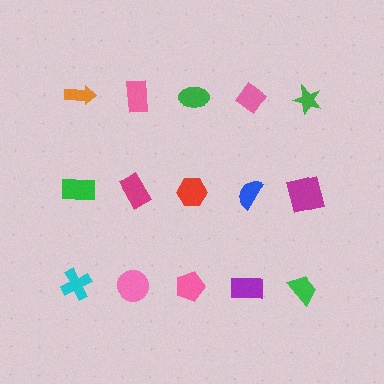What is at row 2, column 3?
A red hexagon.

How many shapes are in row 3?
5 shapes.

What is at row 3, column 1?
A cyan cross.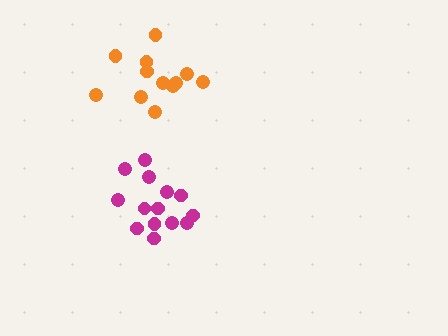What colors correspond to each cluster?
The clusters are colored: orange, magenta.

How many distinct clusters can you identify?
There are 2 distinct clusters.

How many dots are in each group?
Group 1: 12 dots, Group 2: 14 dots (26 total).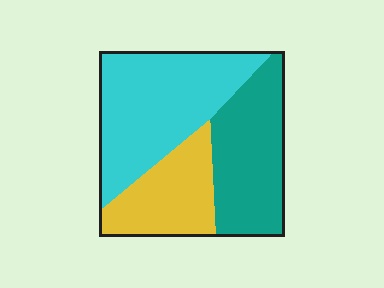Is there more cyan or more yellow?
Cyan.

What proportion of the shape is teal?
Teal takes up about one third (1/3) of the shape.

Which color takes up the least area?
Yellow, at roughly 25%.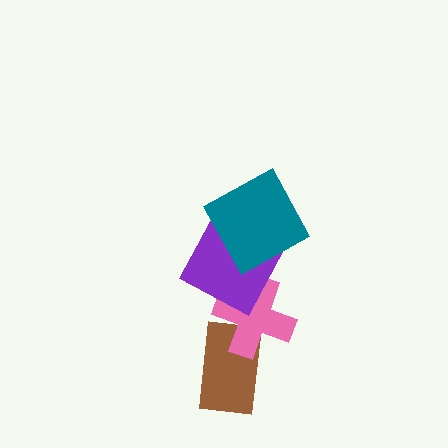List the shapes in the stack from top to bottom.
From top to bottom: the teal square, the purple square, the pink cross, the brown rectangle.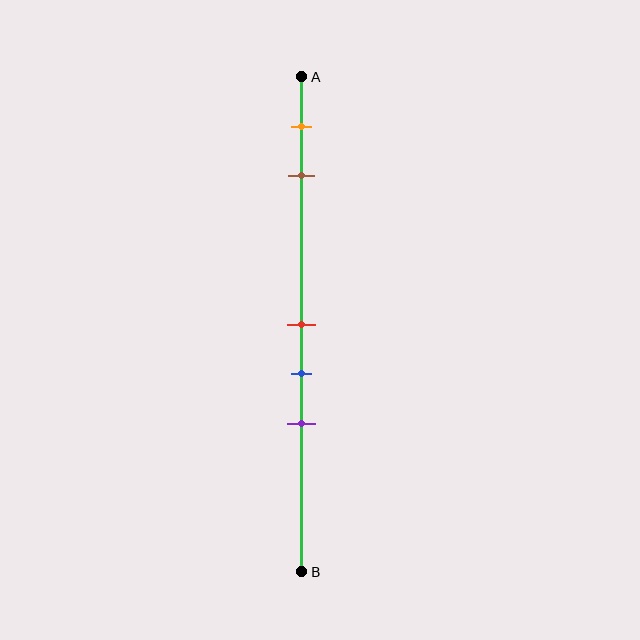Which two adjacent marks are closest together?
The red and blue marks are the closest adjacent pair.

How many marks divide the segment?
There are 5 marks dividing the segment.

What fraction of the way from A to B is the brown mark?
The brown mark is approximately 20% (0.2) of the way from A to B.